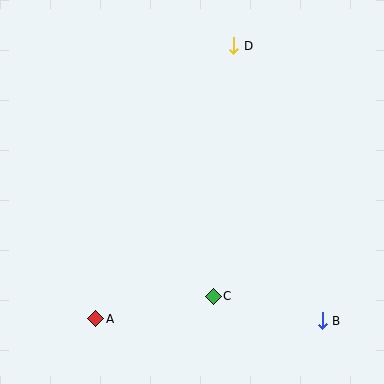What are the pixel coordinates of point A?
Point A is at (96, 319).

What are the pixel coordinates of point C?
Point C is at (213, 296).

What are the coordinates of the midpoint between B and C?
The midpoint between B and C is at (268, 308).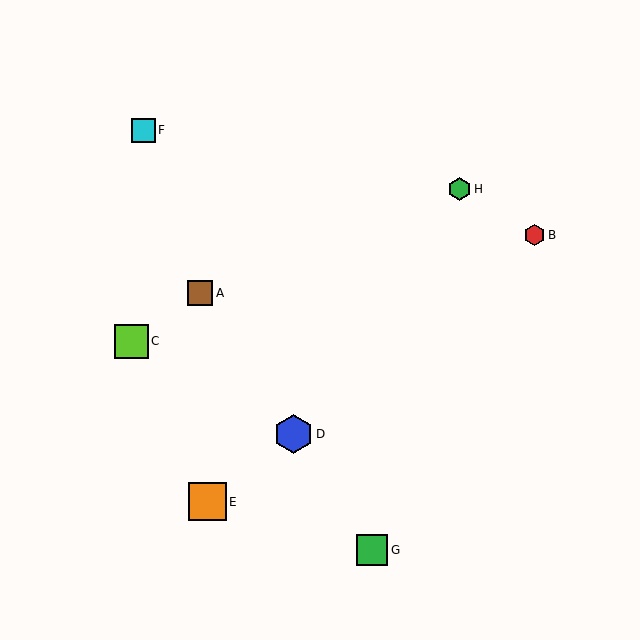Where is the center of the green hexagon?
The center of the green hexagon is at (459, 189).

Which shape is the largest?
The blue hexagon (labeled D) is the largest.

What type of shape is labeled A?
Shape A is a brown square.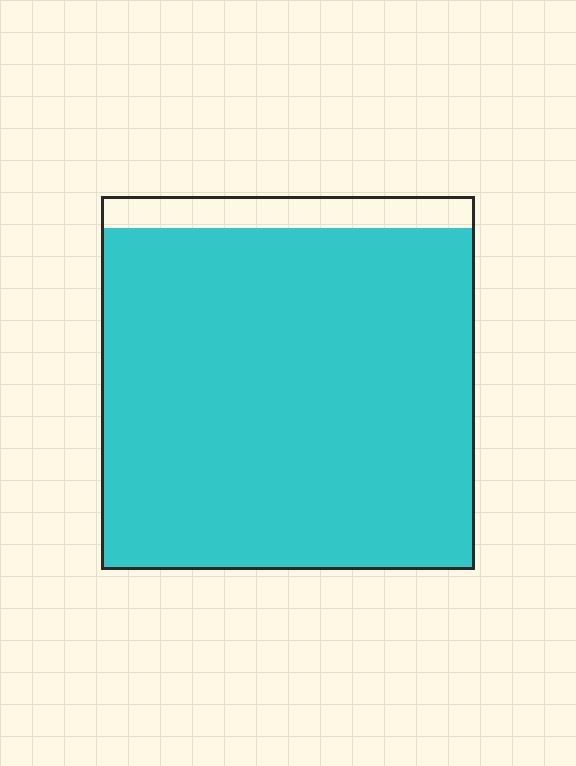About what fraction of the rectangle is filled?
About nine tenths (9/10).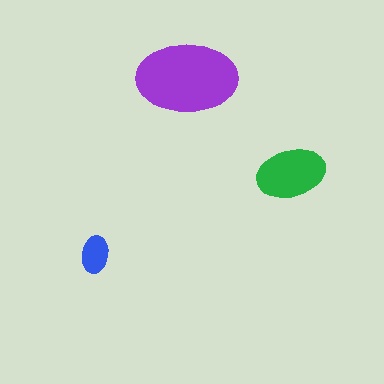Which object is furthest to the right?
The green ellipse is rightmost.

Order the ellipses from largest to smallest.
the purple one, the green one, the blue one.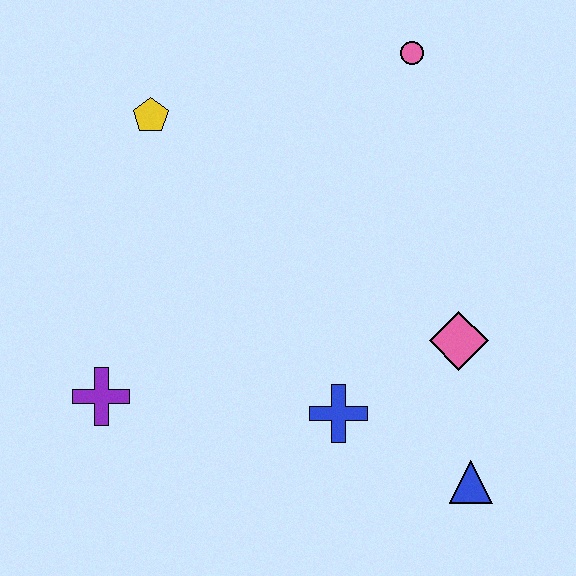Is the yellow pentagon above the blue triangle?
Yes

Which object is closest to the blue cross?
The pink diamond is closest to the blue cross.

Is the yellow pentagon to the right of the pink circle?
No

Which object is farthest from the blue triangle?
The yellow pentagon is farthest from the blue triangle.